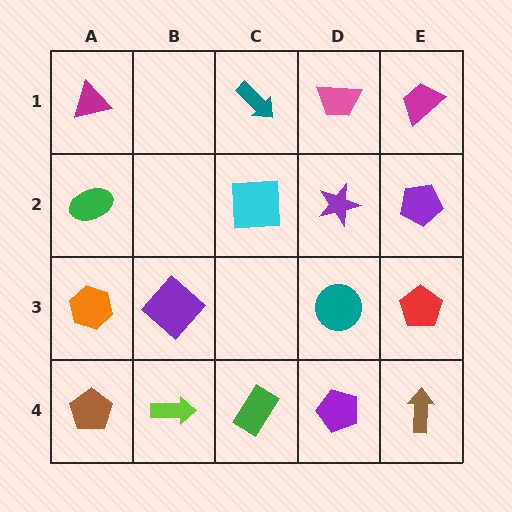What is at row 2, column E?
A purple pentagon.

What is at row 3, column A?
An orange hexagon.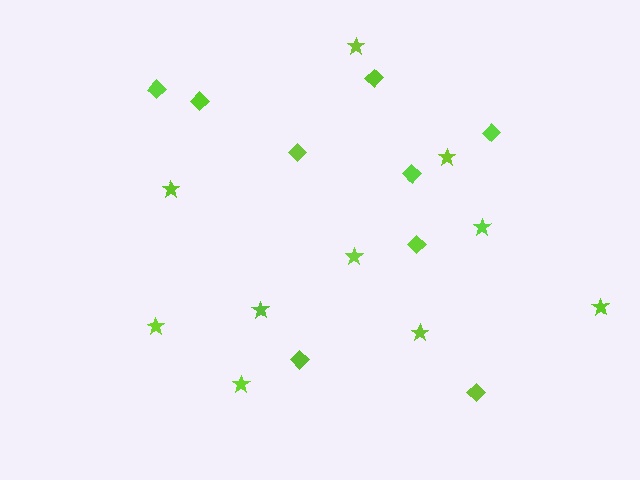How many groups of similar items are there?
There are 2 groups: one group of stars (10) and one group of diamonds (9).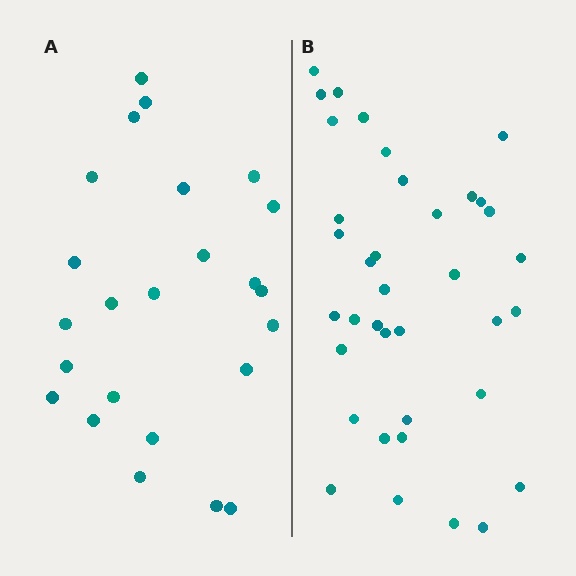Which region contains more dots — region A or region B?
Region B (the right region) has more dots.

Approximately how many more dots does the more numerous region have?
Region B has approximately 15 more dots than region A.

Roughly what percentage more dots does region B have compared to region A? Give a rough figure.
About 55% more.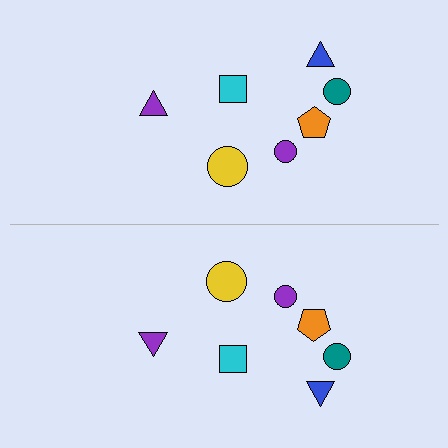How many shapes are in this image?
There are 14 shapes in this image.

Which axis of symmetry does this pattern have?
The pattern has a horizontal axis of symmetry running through the center of the image.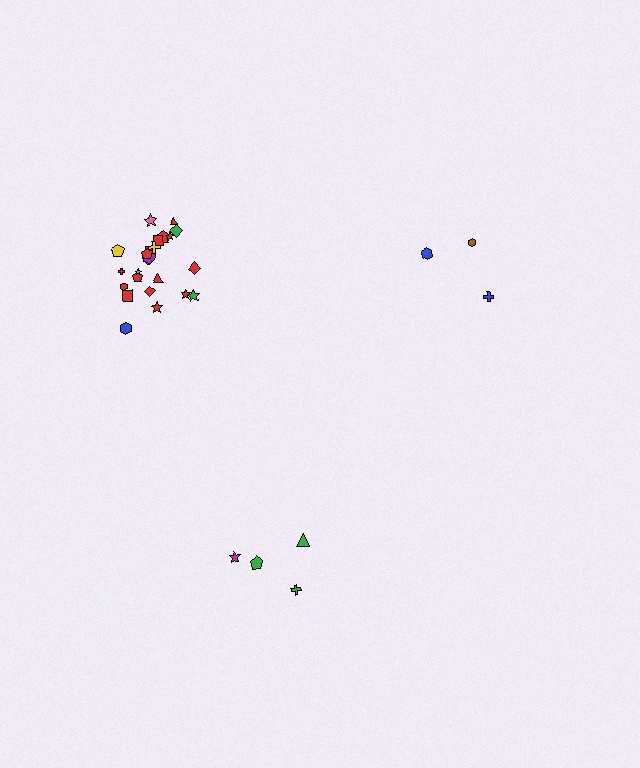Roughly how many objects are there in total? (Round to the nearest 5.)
Roughly 30 objects in total.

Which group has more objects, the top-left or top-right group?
The top-left group.